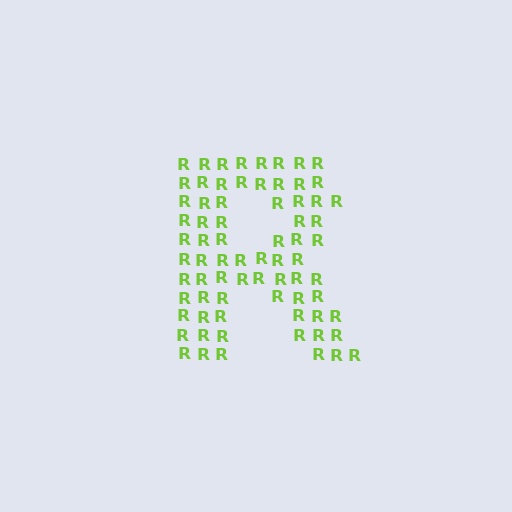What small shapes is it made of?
It is made of small letter R's.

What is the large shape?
The large shape is the letter R.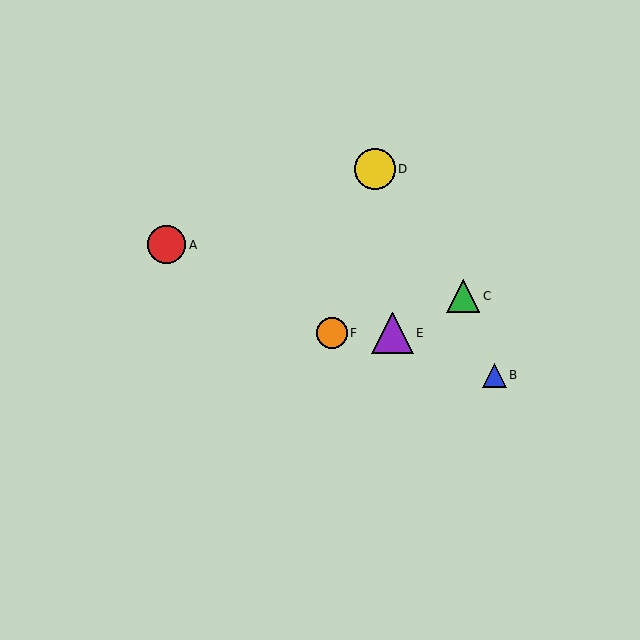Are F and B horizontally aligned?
No, F is at y≈333 and B is at y≈375.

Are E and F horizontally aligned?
Yes, both are at y≈333.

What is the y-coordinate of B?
Object B is at y≈375.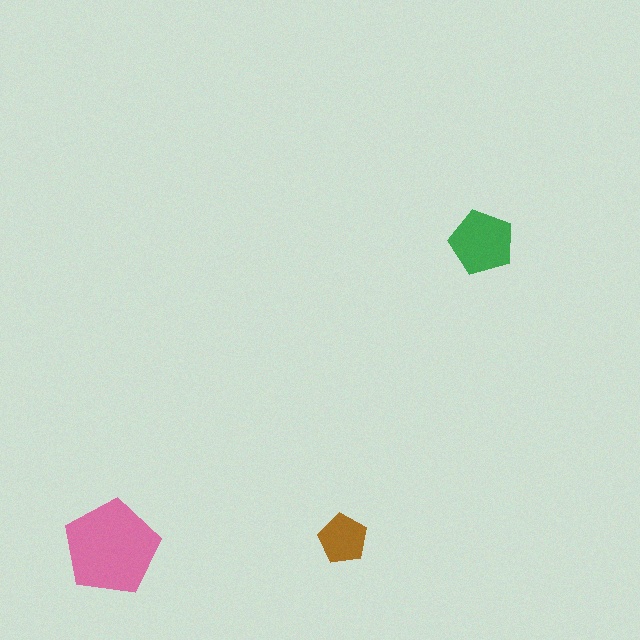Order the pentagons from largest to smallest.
the pink one, the green one, the brown one.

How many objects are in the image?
There are 3 objects in the image.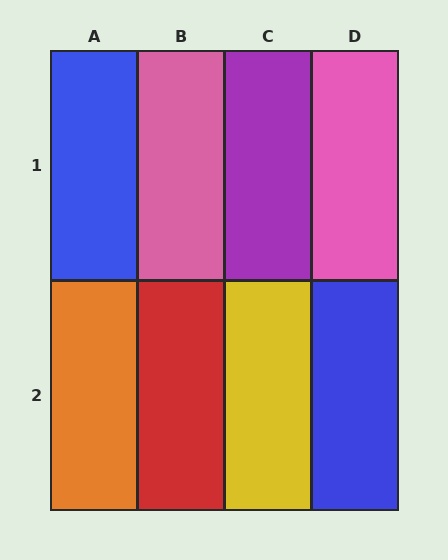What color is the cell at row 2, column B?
Red.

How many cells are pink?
2 cells are pink.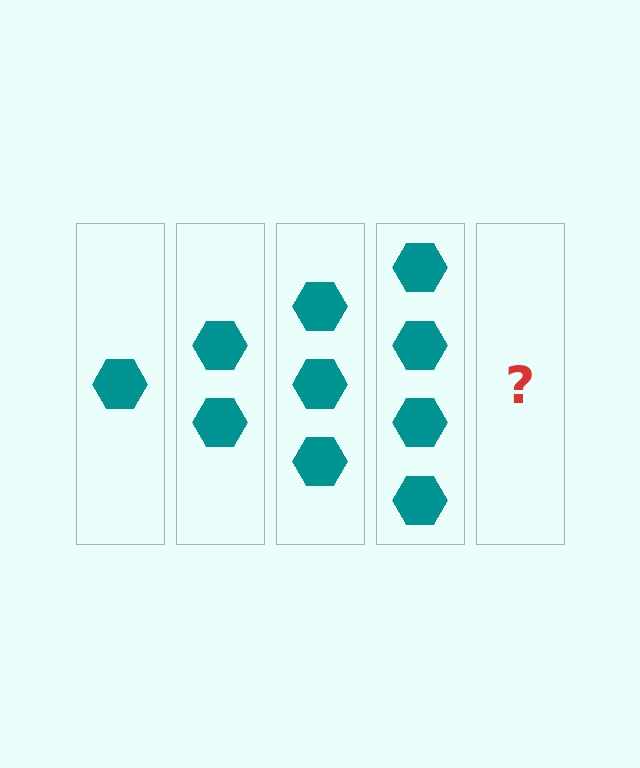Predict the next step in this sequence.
The next step is 5 hexagons.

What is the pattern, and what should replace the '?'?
The pattern is that each step adds one more hexagon. The '?' should be 5 hexagons.